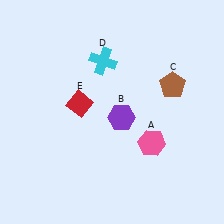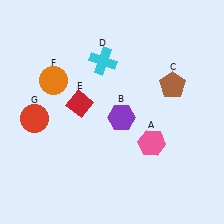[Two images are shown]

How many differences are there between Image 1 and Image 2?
There are 2 differences between the two images.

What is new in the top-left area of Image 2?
An orange circle (F) was added in the top-left area of Image 2.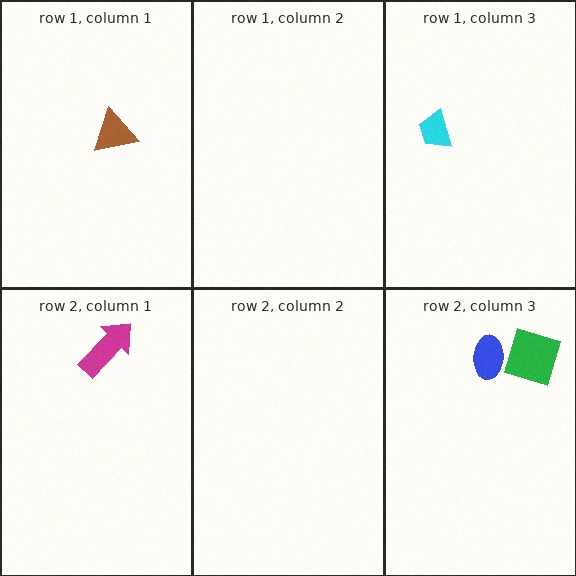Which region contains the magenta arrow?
The row 2, column 1 region.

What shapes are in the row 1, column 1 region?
The brown triangle.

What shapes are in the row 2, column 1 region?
The magenta arrow.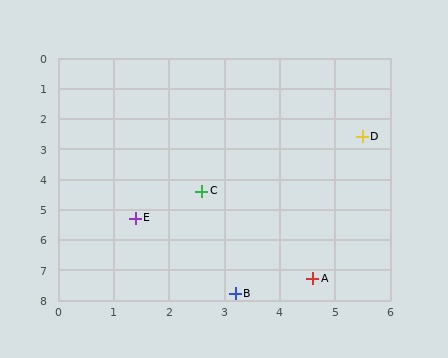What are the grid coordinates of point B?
Point B is at approximately (3.2, 7.8).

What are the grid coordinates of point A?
Point A is at approximately (4.6, 7.3).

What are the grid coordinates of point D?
Point D is at approximately (5.5, 2.6).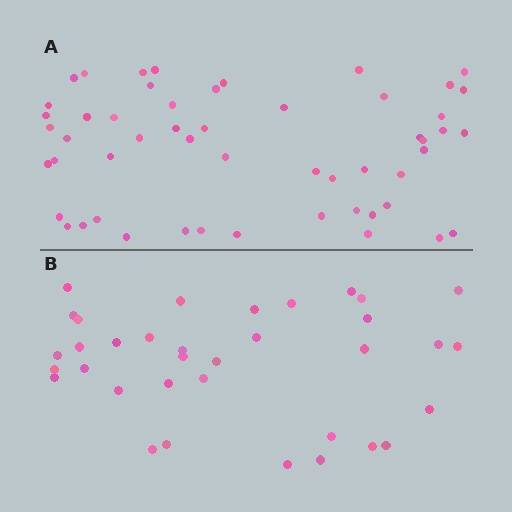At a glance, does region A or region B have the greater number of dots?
Region A (the top region) has more dots.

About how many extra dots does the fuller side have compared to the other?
Region A has approximately 20 more dots than region B.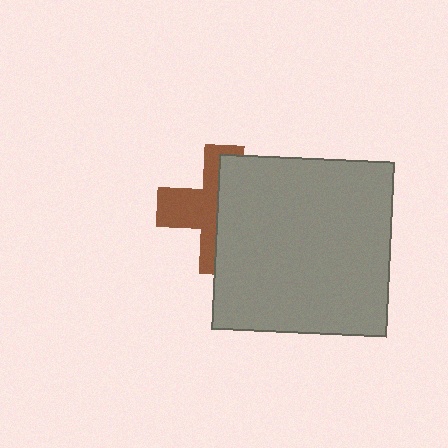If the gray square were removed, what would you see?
You would see the complete brown cross.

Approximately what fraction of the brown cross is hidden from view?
Roughly 56% of the brown cross is hidden behind the gray square.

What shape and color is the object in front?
The object in front is a gray square.